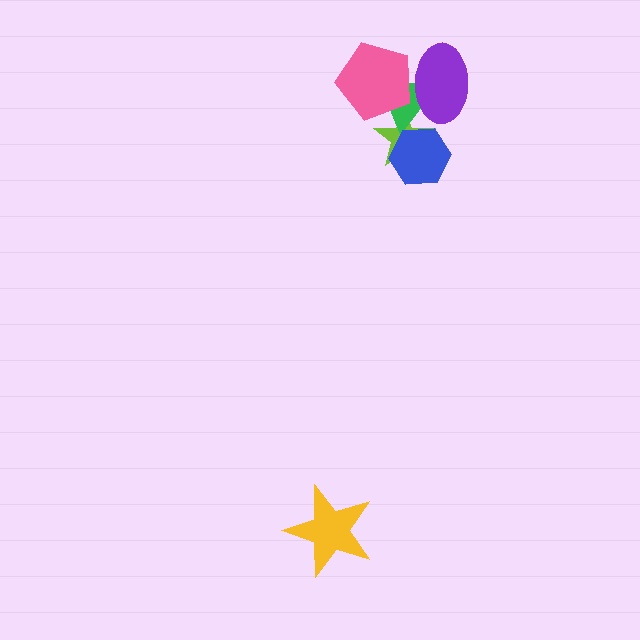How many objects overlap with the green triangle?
4 objects overlap with the green triangle.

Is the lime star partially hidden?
Yes, it is partially covered by another shape.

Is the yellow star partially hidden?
No, no other shape covers it.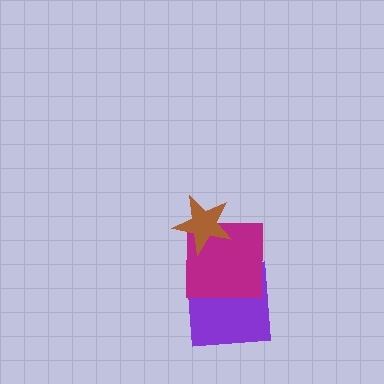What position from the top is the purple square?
The purple square is 3rd from the top.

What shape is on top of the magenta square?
The brown star is on top of the magenta square.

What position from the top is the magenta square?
The magenta square is 2nd from the top.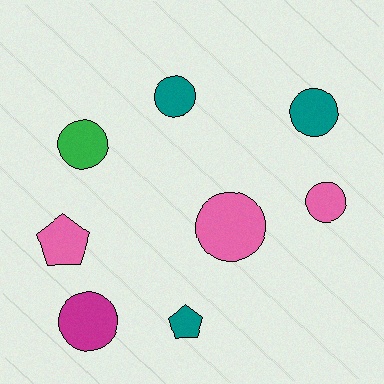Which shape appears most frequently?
Circle, with 6 objects.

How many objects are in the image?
There are 8 objects.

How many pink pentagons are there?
There is 1 pink pentagon.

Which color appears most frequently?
Teal, with 3 objects.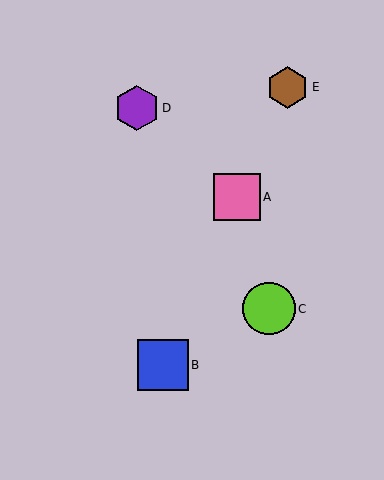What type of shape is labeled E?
Shape E is a brown hexagon.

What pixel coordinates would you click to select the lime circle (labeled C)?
Click at (269, 309) to select the lime circle C.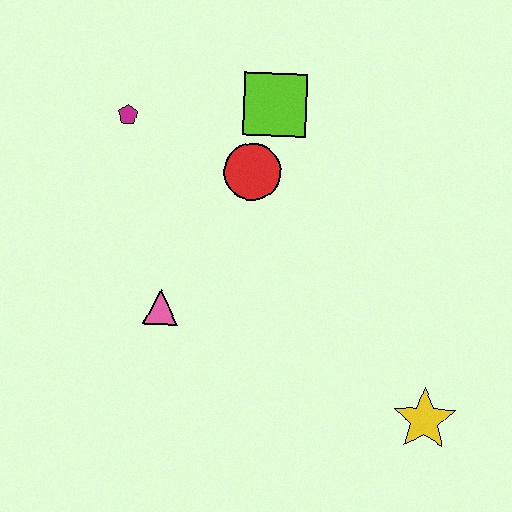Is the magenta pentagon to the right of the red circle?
No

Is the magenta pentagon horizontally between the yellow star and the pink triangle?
No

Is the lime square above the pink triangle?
Yes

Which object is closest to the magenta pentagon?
The red circle is closest to the magenta pentagon.